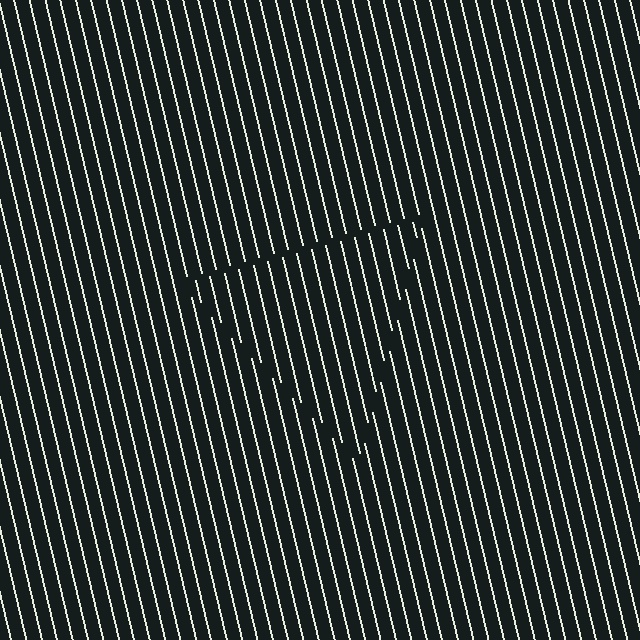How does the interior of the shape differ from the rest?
The interior of the shape contains the same grating, shifted by half a period — the contour is defined by the phase discontinuity where line-ends from the inner and outer gratings abut.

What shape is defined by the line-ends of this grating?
An illusory triangle. The interior of the shape contains the same grating, shifted by half a period — the contour is defined by the phase discontinuity where line-ends from the inner and outer gratings abut.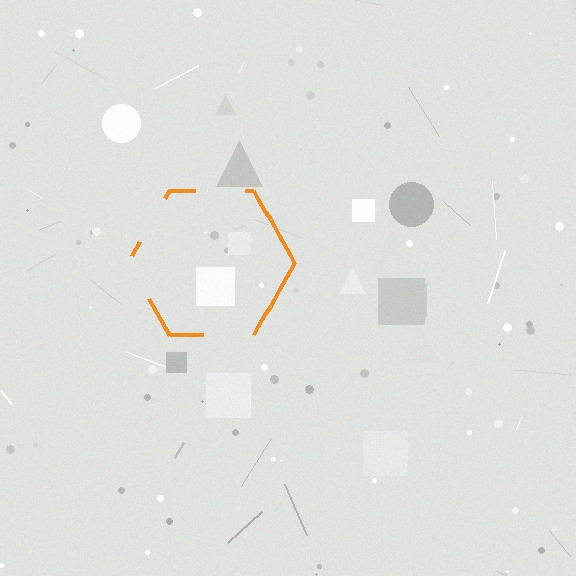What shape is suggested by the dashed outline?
The dashed outline suggests a hexagon.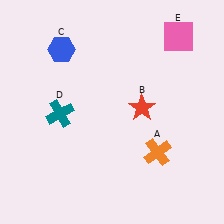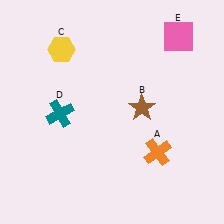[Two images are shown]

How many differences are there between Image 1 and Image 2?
There are 2 differences between the two images.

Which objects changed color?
B changed from red to brown. C changed from blue to yellow.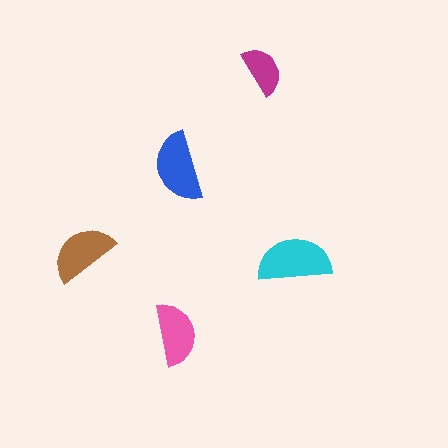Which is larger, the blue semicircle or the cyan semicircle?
The cyan one.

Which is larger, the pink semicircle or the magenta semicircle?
The pink one.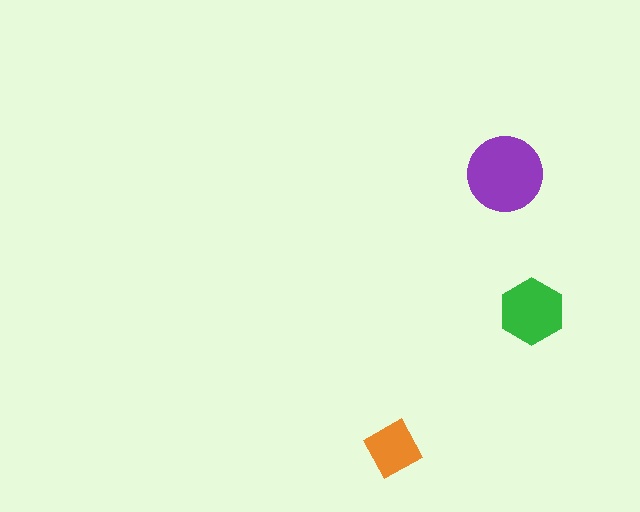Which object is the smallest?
The orange square.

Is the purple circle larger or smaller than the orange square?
Larger.